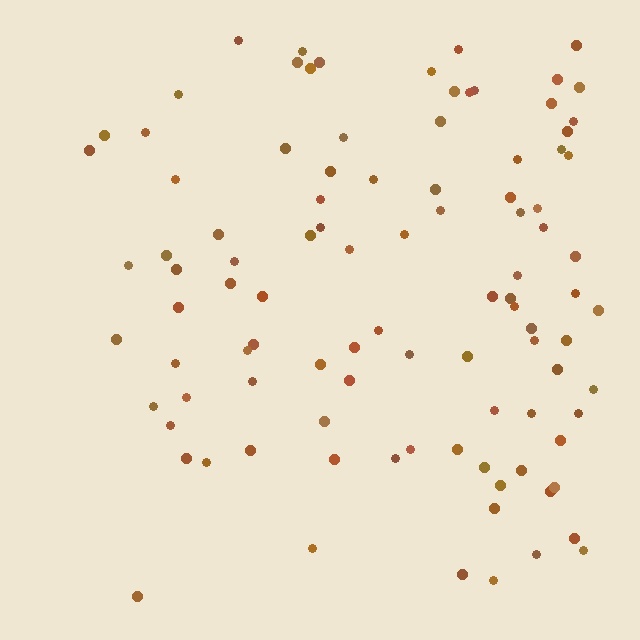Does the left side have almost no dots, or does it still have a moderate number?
Still a moderate number, just noticeably fewer than the right.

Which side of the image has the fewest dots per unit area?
The left.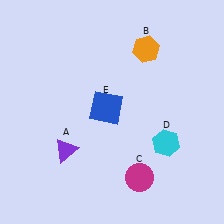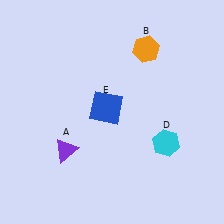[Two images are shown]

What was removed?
The magenta circle (C) was removed in Image 2.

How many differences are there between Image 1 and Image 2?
There is 1 difference between the two images.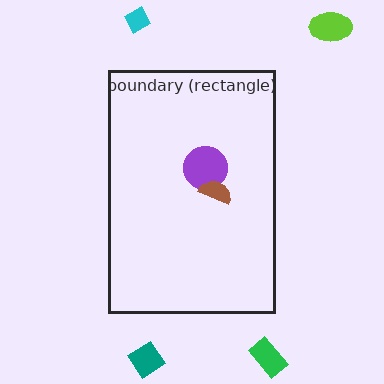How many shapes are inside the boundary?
2 inside, 4 outside.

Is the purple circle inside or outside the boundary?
Inside.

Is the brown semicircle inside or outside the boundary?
Inside.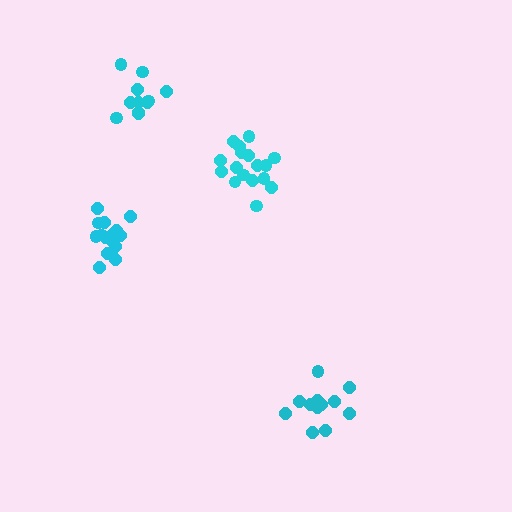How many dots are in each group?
Group 1: 12 dots, Group 2: 17 dots, Group 3: 11 dots, Group 4: 15 dots (55 total).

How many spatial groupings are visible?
There are 4 spatial groupings.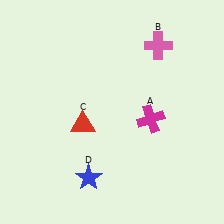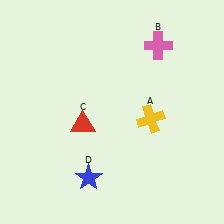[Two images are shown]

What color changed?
The cross (A) changed from magenta in Image 1 to yellow in Image 2.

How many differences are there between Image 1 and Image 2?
There is 1 difference between the two images.